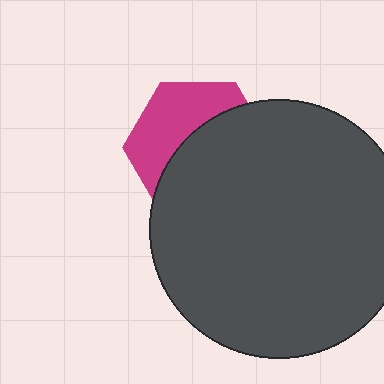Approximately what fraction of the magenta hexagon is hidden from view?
Roughly 58% of the magenta hexagon is hidden behind the dark gray circle.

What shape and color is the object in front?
The object in front is a dark gray circle.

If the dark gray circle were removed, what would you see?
You would see the complete magenta hexagon.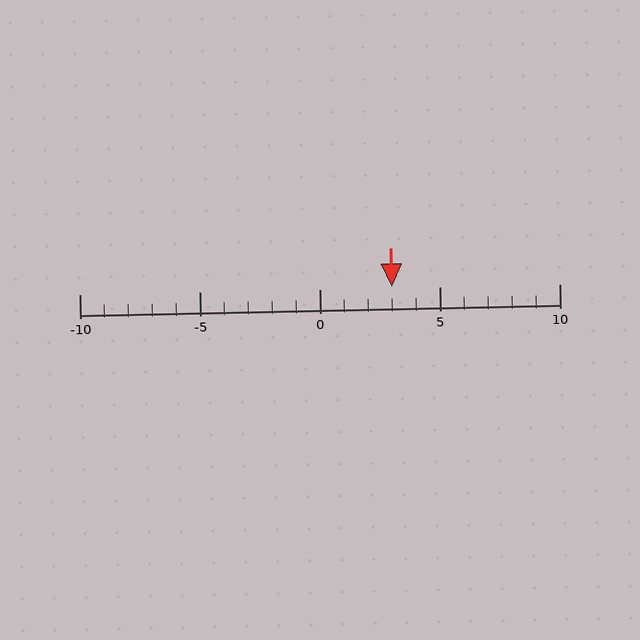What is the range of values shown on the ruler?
The ruler shows values from -10 to 10.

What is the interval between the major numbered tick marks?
The major tick marks are spaced 5 units apart.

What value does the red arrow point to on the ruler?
The red arrow points to approximately 3.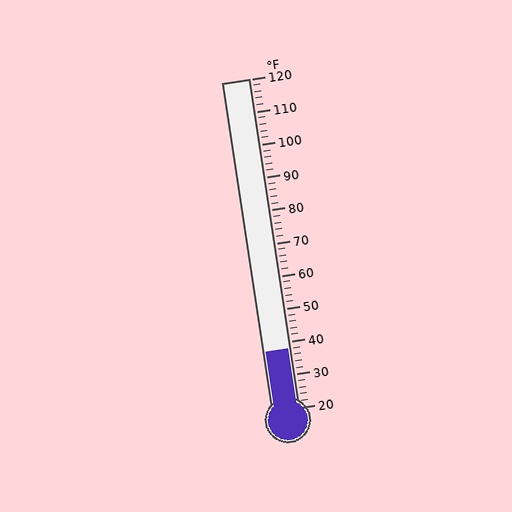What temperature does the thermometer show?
The thermometer shows approximately 38°F.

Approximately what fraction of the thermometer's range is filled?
The thermometer is filled to approximately 20% of its range.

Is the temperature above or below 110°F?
The temperature is below 110°F.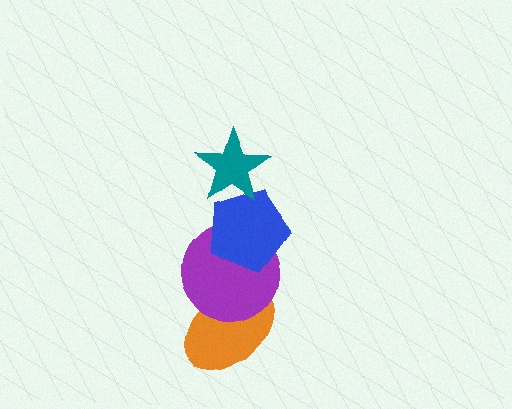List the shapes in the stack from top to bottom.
From top to bottom: the teal star, the blue pentagon, the purple circle, the orange ellipse.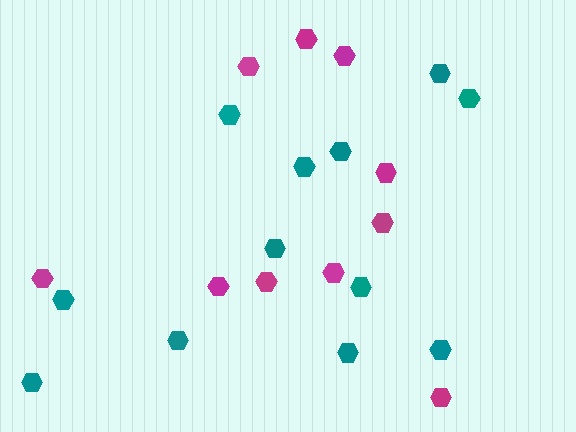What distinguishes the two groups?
There are 2 groups: one group of teal hexagons (12) and one group of magenta hexagons (10).